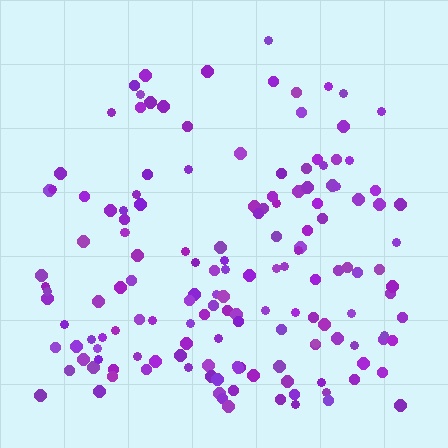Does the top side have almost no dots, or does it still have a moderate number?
Still a moderate number, just noticeably fewer than the bottom.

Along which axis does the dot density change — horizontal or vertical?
Vertical.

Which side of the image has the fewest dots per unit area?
The top.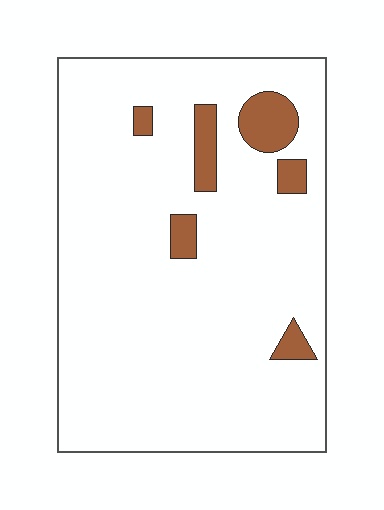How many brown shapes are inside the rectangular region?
6.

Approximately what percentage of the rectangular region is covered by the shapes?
Approximately 10%.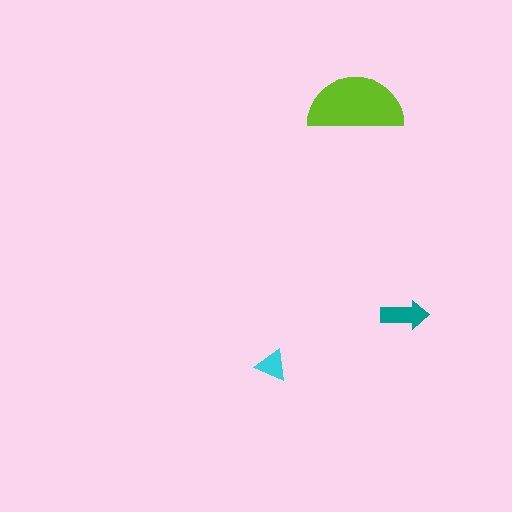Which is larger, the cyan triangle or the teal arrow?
The teal arrow.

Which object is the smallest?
The cyan triangle.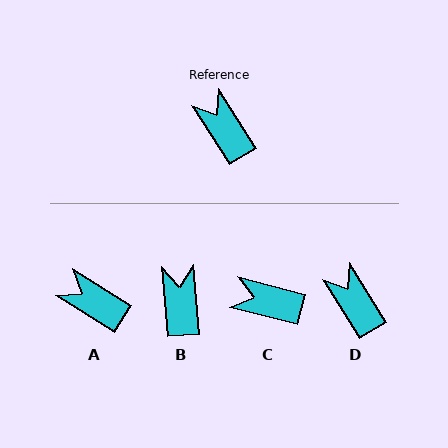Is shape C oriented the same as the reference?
No, it is off by about 44 degrees.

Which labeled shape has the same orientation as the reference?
D.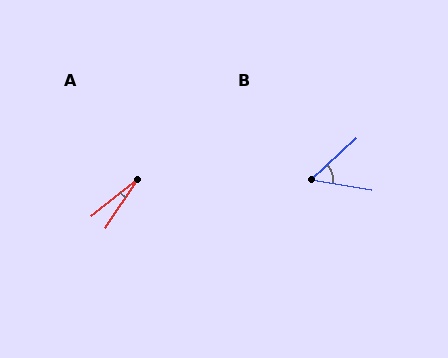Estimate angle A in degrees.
Approximately 18 degrees.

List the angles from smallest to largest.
A (18°), B (52°).